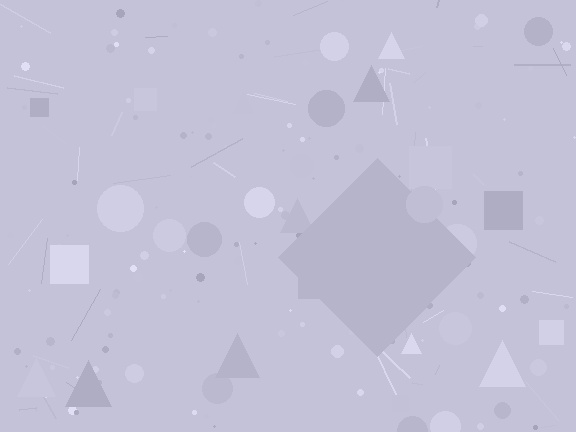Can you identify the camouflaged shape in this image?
The camouflaged shape is a diamond.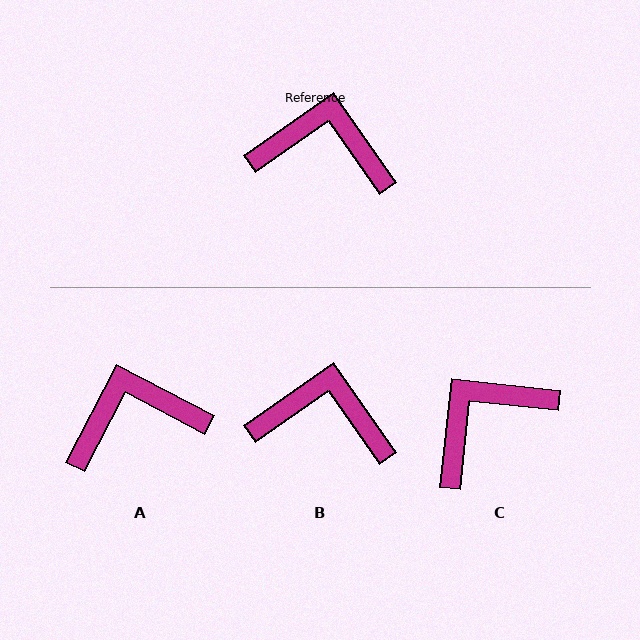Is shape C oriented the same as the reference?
No, it is off by about 49 degrees.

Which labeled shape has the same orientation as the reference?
B.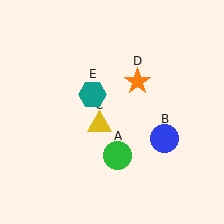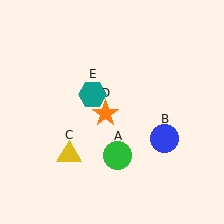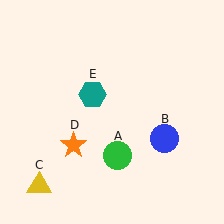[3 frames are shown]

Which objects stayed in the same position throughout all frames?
Green circle (object A) and blue circle (object B) and teal hexagon (object E) remained stationary.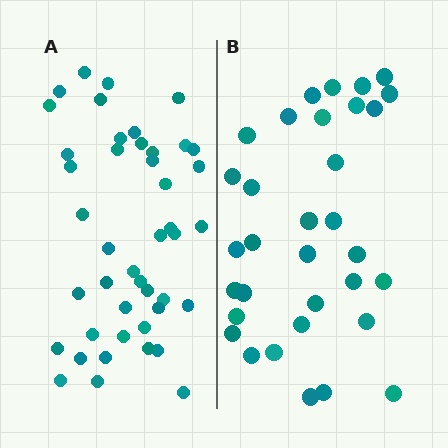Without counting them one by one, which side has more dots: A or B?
Region A (the left region) has more dots.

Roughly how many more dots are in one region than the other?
Region A has roughly 12 or so more dots than region B.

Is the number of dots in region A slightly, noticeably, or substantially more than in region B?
Region A has noticeably more, but not dramatically so. The ratio is roughly 1.3 to 1.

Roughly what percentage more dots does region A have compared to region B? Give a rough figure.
About 35% more.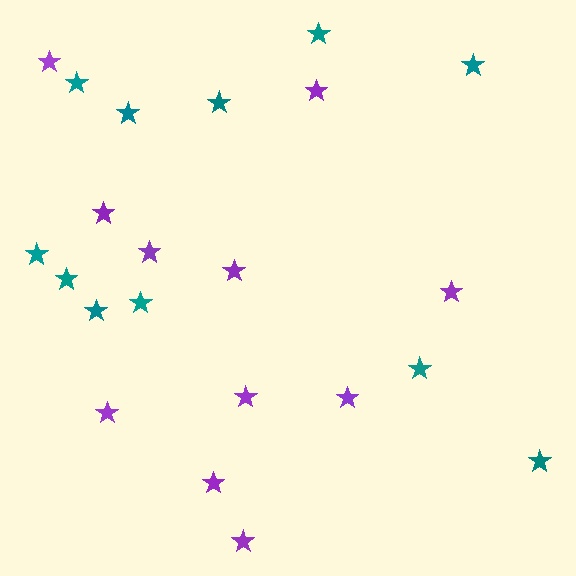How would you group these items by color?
There are 2 groups: one group of teal stars (11) and one group of purple stars (11).